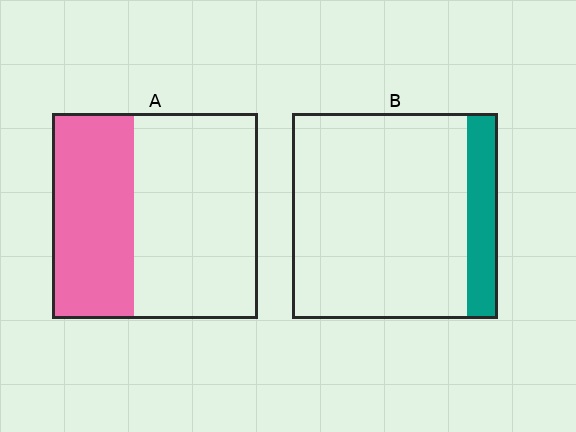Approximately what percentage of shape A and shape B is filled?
A is approximately 40% and B is approximately 15%.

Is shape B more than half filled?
No.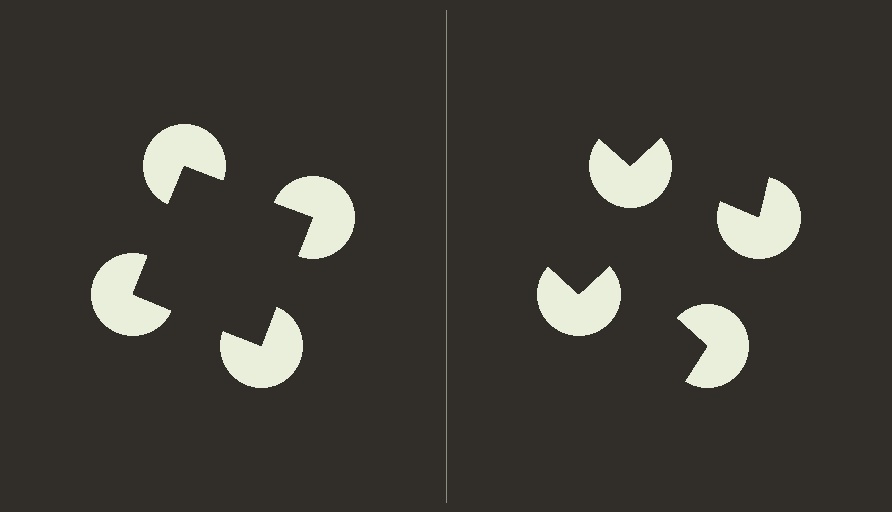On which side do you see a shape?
An illusory square appears on the left side. On the right side the wedge cuts are rotated, so no coherent shape forms.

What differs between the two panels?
The pac-man discs are positioned identically on both sides; only the wedge orientations differ. On the left they align to a square; on the right they are misaligned.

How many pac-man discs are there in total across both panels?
8 — 4 on each side.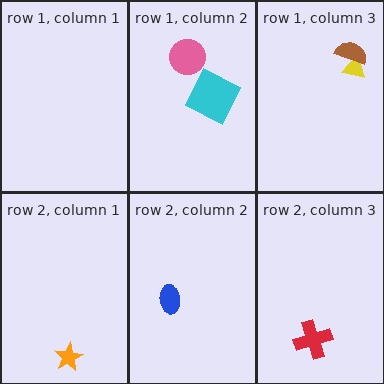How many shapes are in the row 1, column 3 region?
2.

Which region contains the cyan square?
The row 1, column 2 region.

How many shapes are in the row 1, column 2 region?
2.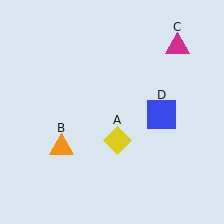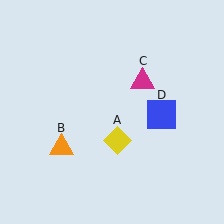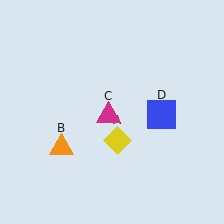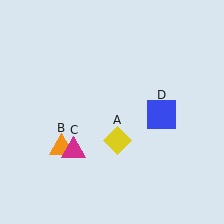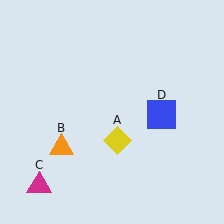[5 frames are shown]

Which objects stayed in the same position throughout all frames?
Yellow diamond (object A) and orange triangle (object B) and blue square (object D) remained stationary.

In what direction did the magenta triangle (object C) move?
The magenta triangle (object C) moved down and to the left.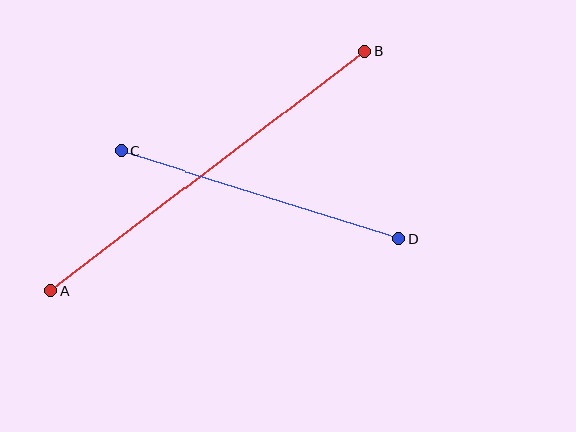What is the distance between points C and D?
The distance is approximately 291 pixels.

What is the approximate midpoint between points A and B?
The midpoint is at approximately (207, 171) pixels.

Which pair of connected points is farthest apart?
Points A and B are farthest apart.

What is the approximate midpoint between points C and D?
The midpoint is at approximately (260, 195) pixels.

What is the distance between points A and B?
The distance is approximately 395 pixels.